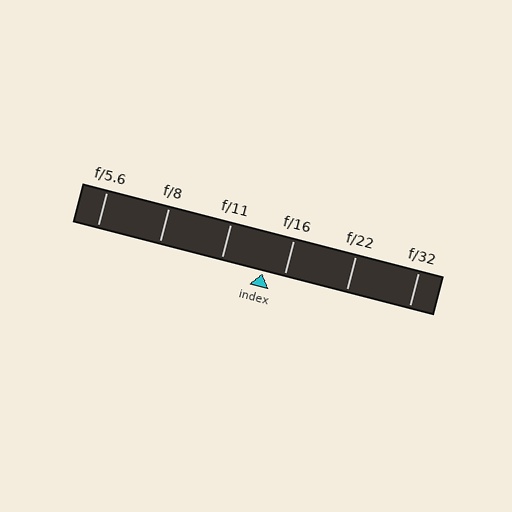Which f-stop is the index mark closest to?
The index mark is closest to f/16.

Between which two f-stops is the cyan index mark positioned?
The index mark is between f/11 and f/16.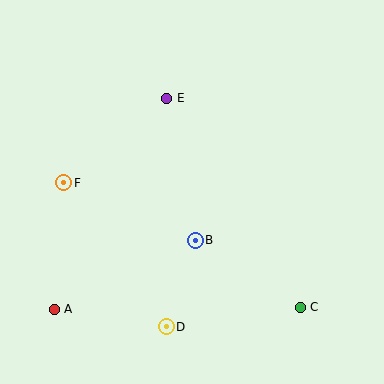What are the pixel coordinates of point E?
Point E is at (167, 98).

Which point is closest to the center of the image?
Point B at (195, 240) is closest to the center.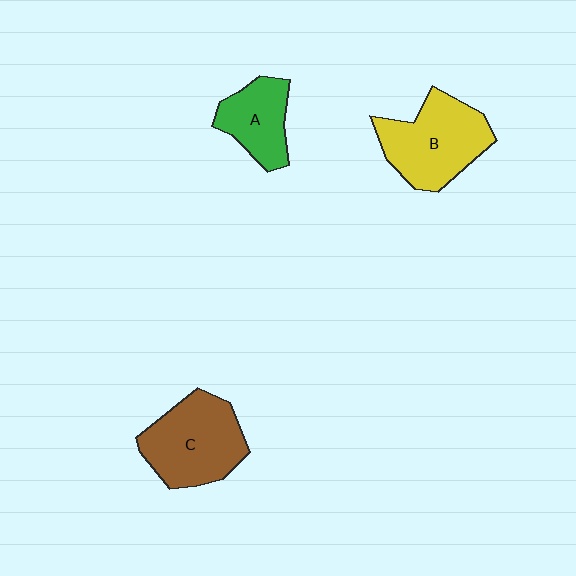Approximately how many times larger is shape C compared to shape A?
Approximately 1.5 times.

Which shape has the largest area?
Shape B (yellow).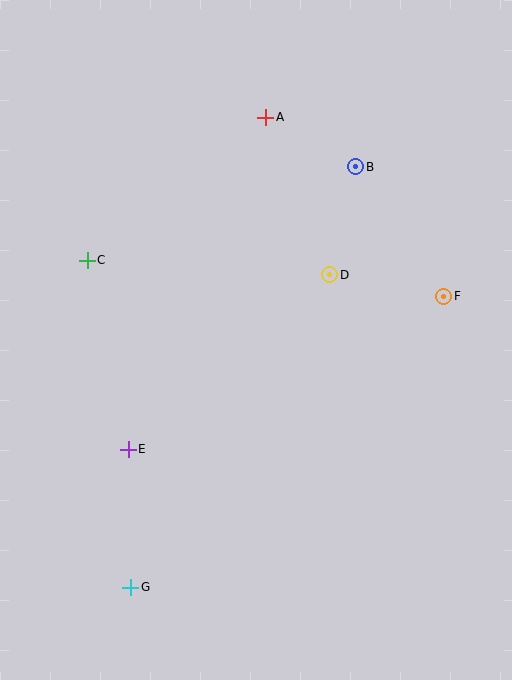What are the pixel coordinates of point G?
Point G is at (131, 587).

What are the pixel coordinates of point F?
Point F is at (443, 296).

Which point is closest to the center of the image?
Point D at (330, 275) is closest to the center.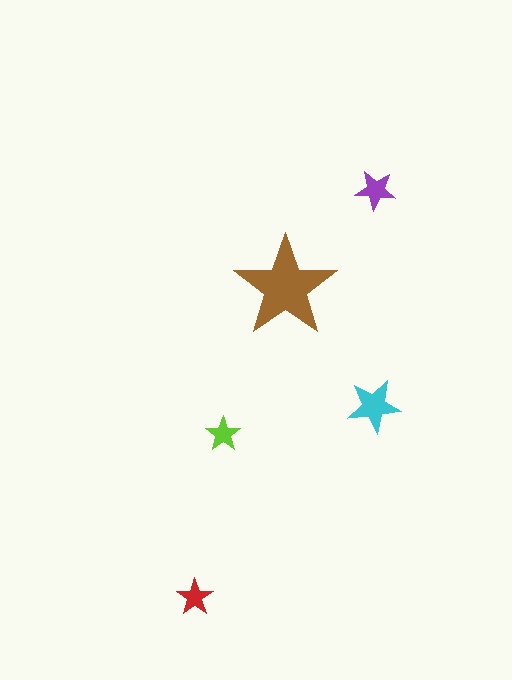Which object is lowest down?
The red star is bottommost.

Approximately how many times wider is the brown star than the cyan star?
About 2 times wider.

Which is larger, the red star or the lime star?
The red one.